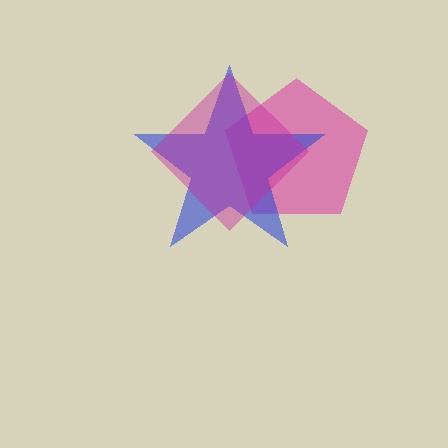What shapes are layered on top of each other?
The layered shapes are: a pink pentagon, a blue star, a magenta diamond.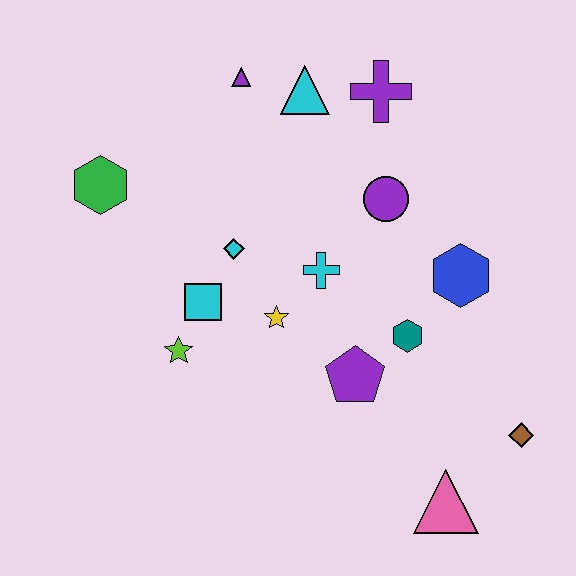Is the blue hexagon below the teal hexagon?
No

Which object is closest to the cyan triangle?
The purple triangle is closest to the cyan triangle.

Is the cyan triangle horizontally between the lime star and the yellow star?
No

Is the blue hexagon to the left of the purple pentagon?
No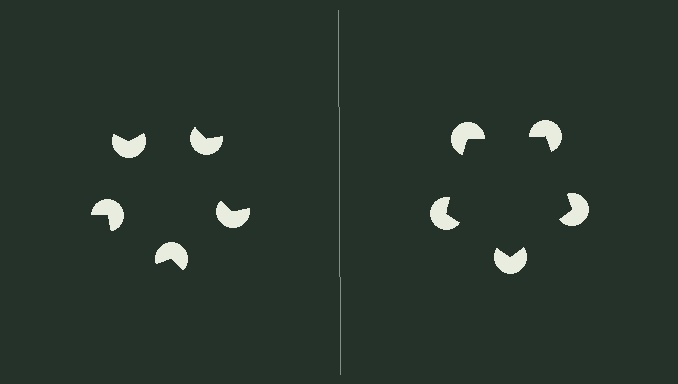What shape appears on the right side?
An illusory pentagon.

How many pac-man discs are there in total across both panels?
10 — 5 on each side.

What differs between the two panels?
The pac-man discs are positioned identically on both sides; only the wedge orientations differ. On the right they align to a pentagon; on the left they are misaligned.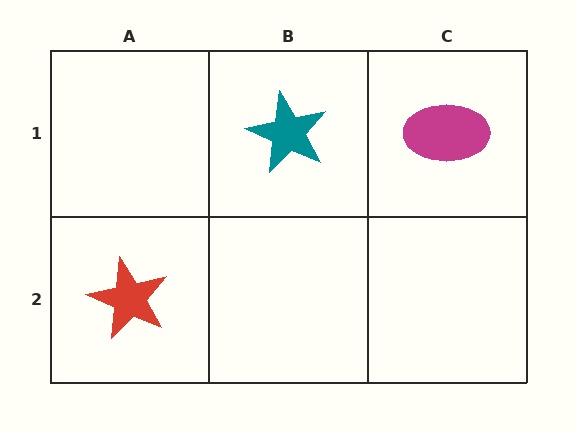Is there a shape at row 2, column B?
No, that cell is empty.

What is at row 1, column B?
A teal star.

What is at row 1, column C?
A magenta ellipse.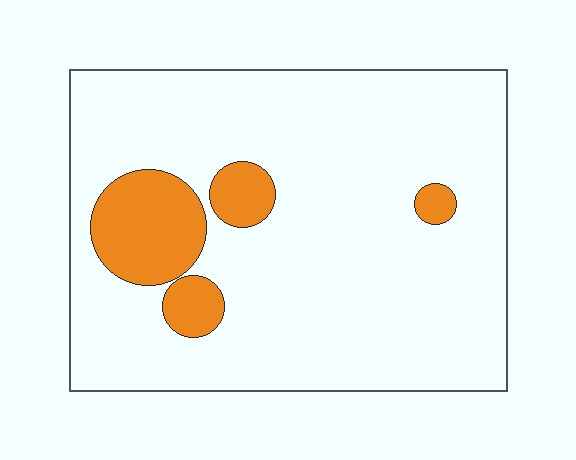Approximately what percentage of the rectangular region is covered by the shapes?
Approximately 15%.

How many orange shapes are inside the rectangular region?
4.